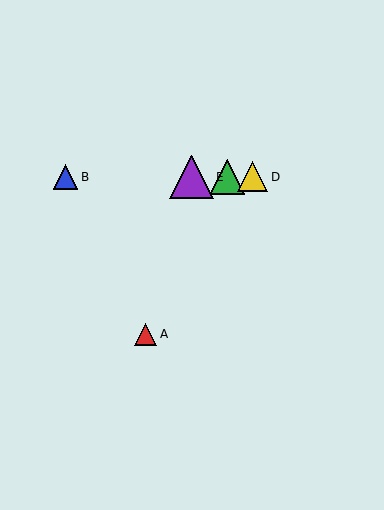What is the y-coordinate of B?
Object B is at y≈177.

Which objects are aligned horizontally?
Objects B, C, D, E are aligned horizontally.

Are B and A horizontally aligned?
No, B is at y≈177 and A is at y≈334.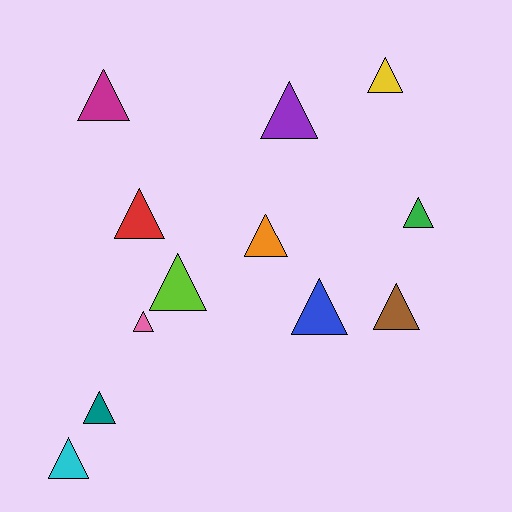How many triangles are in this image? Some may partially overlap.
There are 12 triangles.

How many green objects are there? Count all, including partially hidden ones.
There is 1 green object.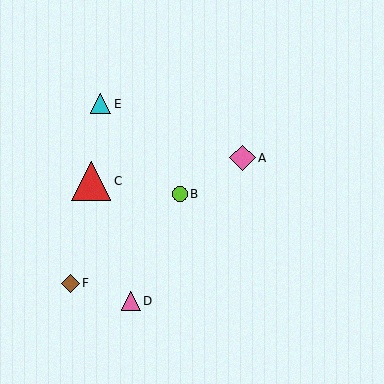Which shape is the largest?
The red triangle (labeled C) is the largest.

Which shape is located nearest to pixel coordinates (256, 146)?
The pink diamond (labeled A) at (242, 158) is nearest to that location.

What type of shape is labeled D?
Shape D is a pink triangle.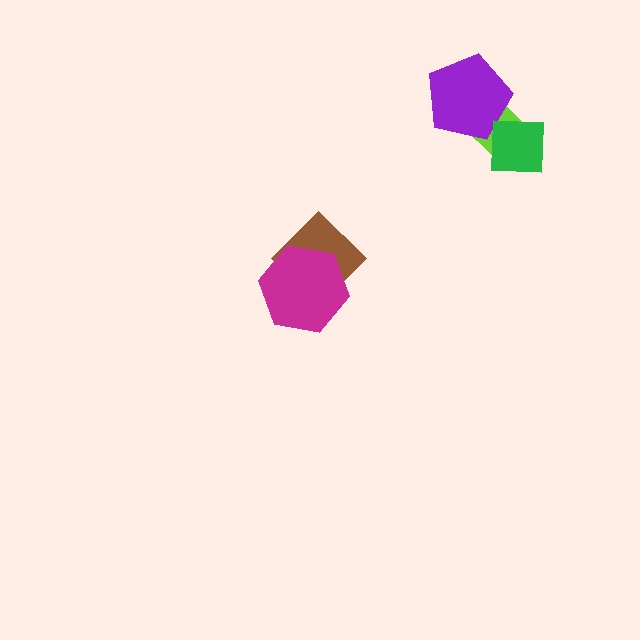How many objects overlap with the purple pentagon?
2 objects overlap with the purple pentagon.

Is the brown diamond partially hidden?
Yes, it is partially covered by another shape.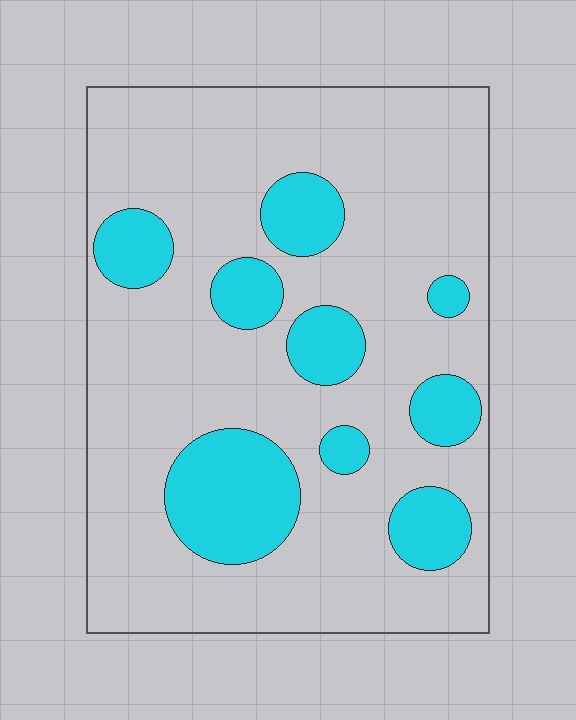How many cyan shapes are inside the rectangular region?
9.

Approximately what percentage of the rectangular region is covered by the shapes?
Approximately 20%.